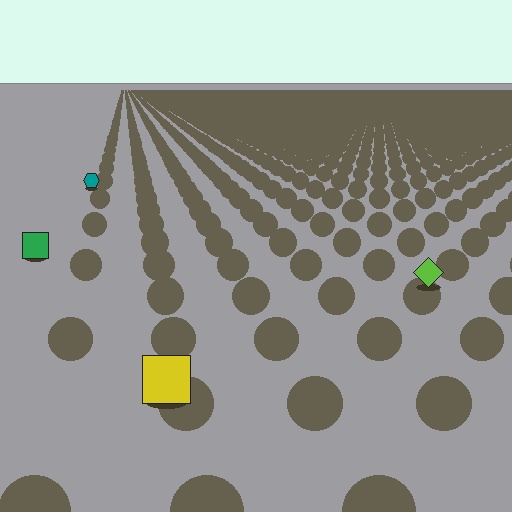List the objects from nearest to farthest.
From nearest to farthest: the yellow square, the lime diamond, the green square, the teal hexagon.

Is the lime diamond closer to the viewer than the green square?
Yes. The lime diamond is closer — you can tell from the texture gradient: the ground texture is coarser near it.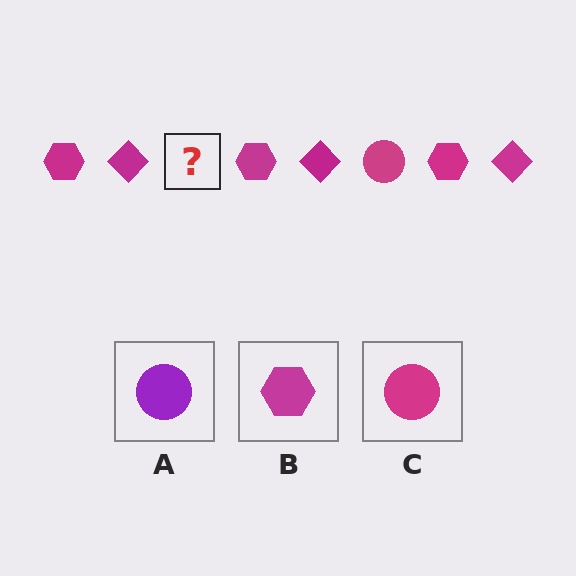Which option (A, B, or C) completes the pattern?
C.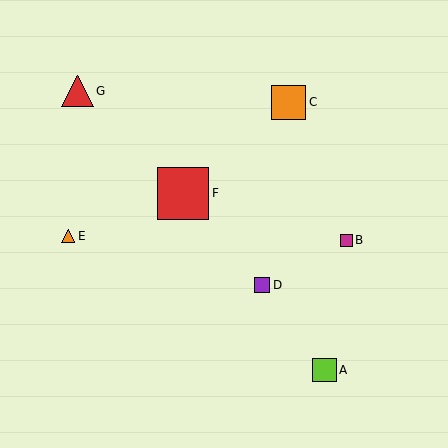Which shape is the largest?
The red square (labeled F) is the largest.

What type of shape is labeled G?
Shape G is a red triangle.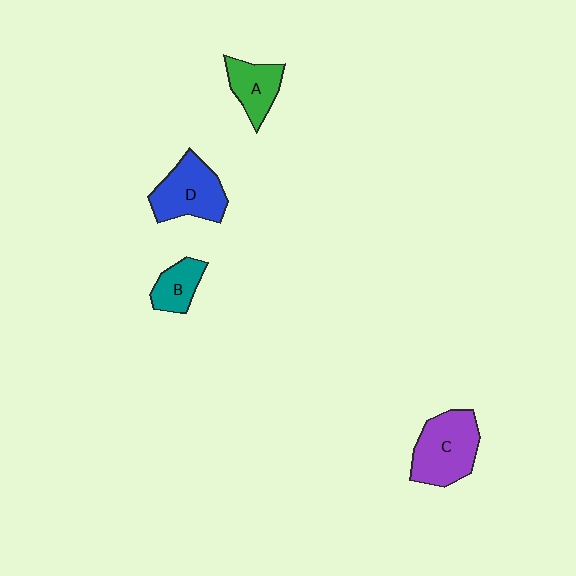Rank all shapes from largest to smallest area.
From largest to smallest: C (purple), D (blue), A (green), B (teal).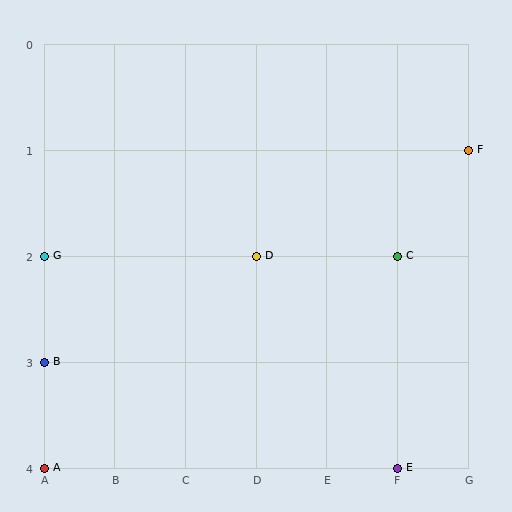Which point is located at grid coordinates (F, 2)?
Point C is at (F, 2).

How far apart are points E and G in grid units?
Points E and G are 5 columns and 2 rows apart (about 5.4 grid units diagonally).